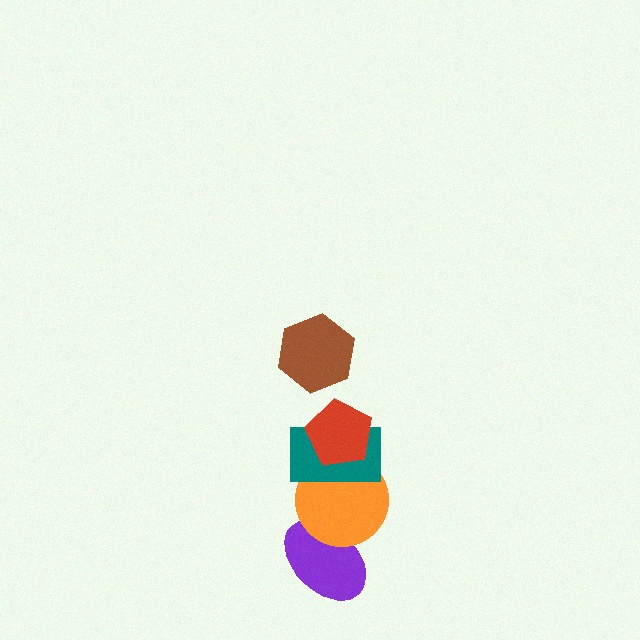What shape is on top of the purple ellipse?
The orange circle is on top of the purple ellipse.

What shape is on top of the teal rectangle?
The red pentagon is on top of the teal rectangle.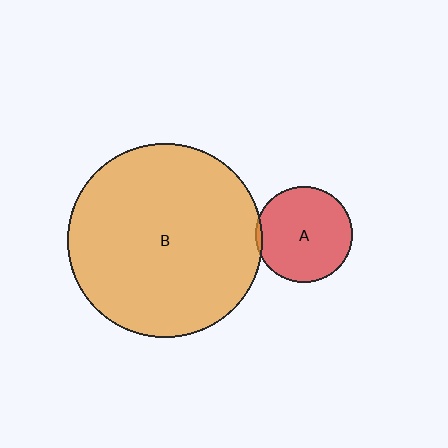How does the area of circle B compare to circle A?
Approximately 4.1 times.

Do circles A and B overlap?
Yes.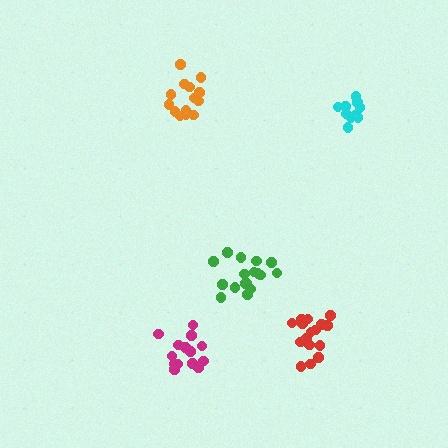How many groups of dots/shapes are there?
There are 5 groups.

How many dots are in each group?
Group 1: 14 dots, Group 2: 17 dots, Group 3: 14 dots, Group 4: 11 dots, Group 5: 16 dots (72 total).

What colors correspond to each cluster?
The clusters are colored: magenta, green, orange, cyan, red.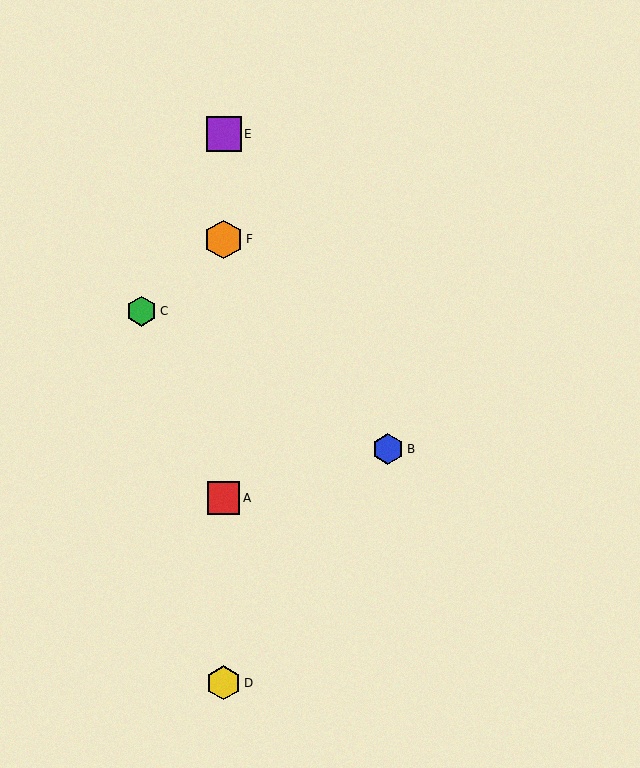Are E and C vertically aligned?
No, E is at x≈224 and C is at x≈142.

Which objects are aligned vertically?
Objects A, D, E, F are aligned vertically.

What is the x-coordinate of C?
Object C is at x≈142.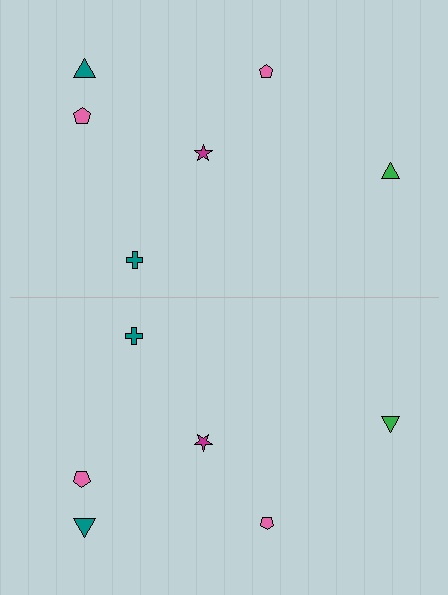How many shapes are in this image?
There are 12 shapes in this image.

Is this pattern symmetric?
Yes, this pattern has bilateral (reflection) symmetry.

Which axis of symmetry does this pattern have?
The pattern has a horizontal axis of symmetry running through the center of the image.